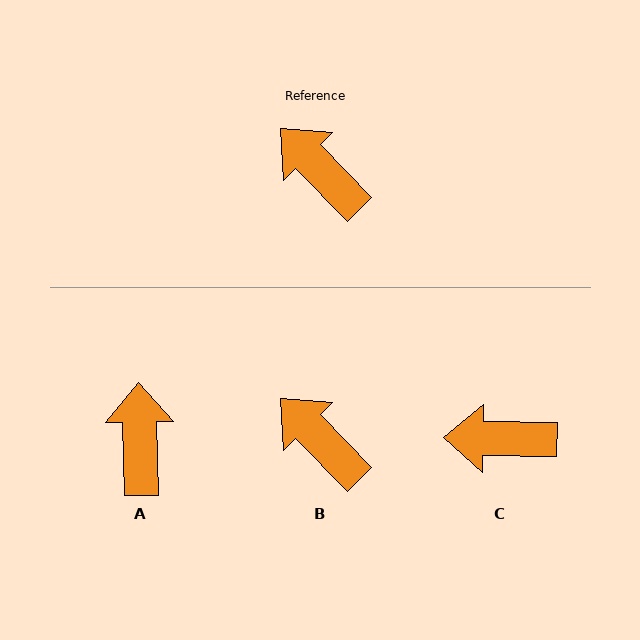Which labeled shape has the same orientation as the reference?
B.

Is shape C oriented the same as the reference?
No, it is off by about 44 degrees.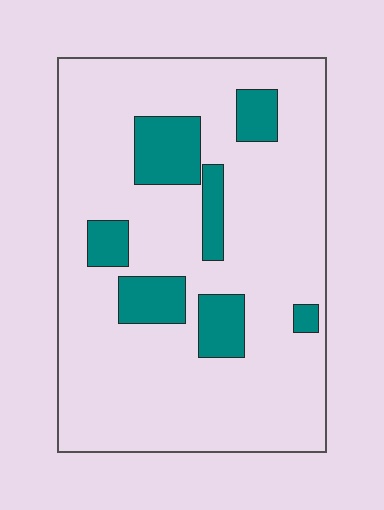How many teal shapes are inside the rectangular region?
7.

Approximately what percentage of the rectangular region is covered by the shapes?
Approximately 15%.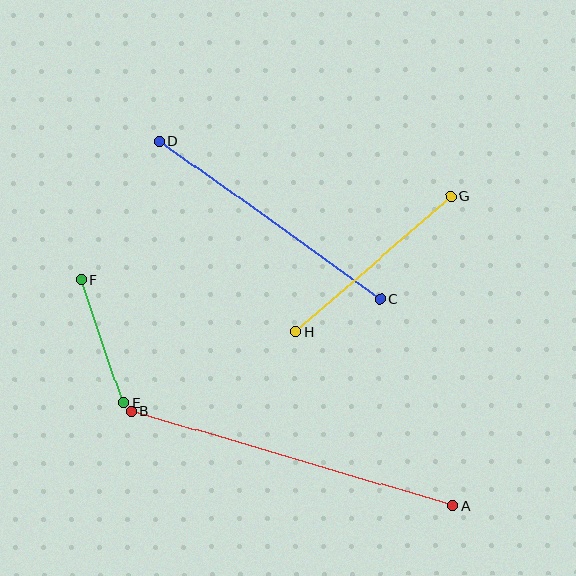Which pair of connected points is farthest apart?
Points A and B are farthest apart.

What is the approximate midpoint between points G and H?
The midpoint is at approximately (373, 264) pixels.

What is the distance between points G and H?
The distance is approximately 206 pixels.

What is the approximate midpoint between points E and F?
The midpoint is at approximately (102, 341) pixels.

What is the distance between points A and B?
The distance is approximately 336 pixels.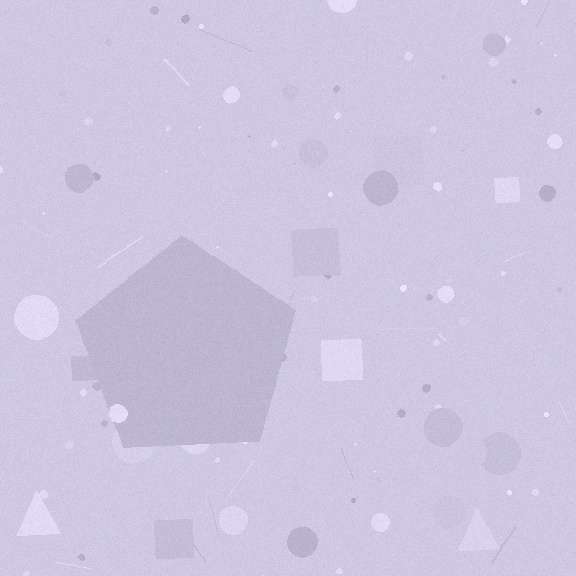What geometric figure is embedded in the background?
A pentagon is embedded in the background.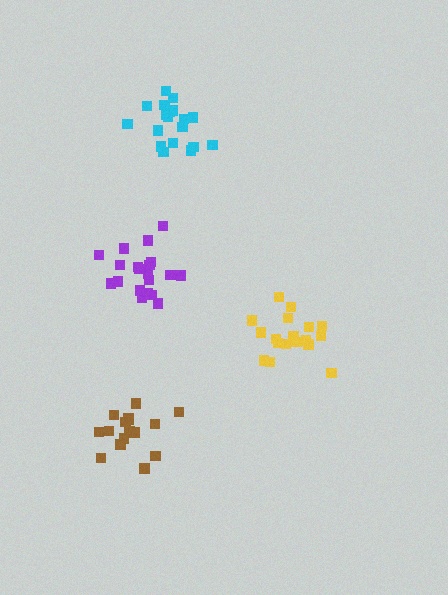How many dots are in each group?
Group 1: 18 dots, Group 2: 20 dots, Group 3: 19 dots, Group 4: 16 dots (73 total).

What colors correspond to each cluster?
The clusters are colored: yellow, purple, cyan, brown.